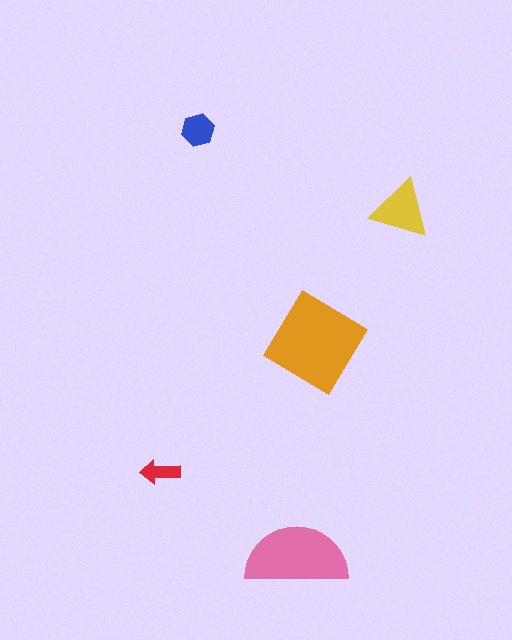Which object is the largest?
The orange diamond.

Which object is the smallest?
The red arrow.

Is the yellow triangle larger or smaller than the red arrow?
Larger.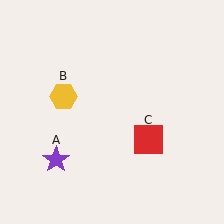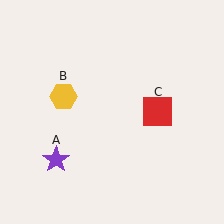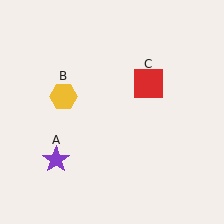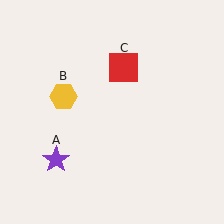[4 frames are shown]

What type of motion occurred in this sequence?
The red square (object C) rotated counterclockwise around the center of the scene.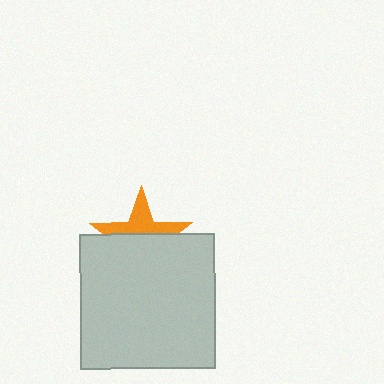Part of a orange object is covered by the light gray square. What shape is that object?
It is a star.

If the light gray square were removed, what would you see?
You would see the complete orange star.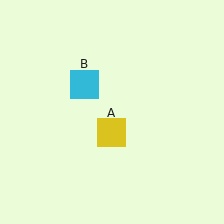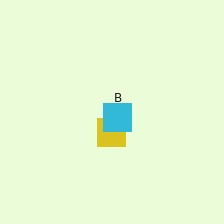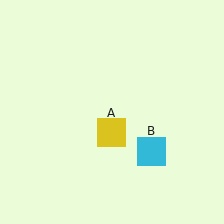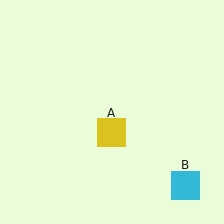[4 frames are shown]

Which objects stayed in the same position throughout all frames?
Yellow square (object A) remained stationary.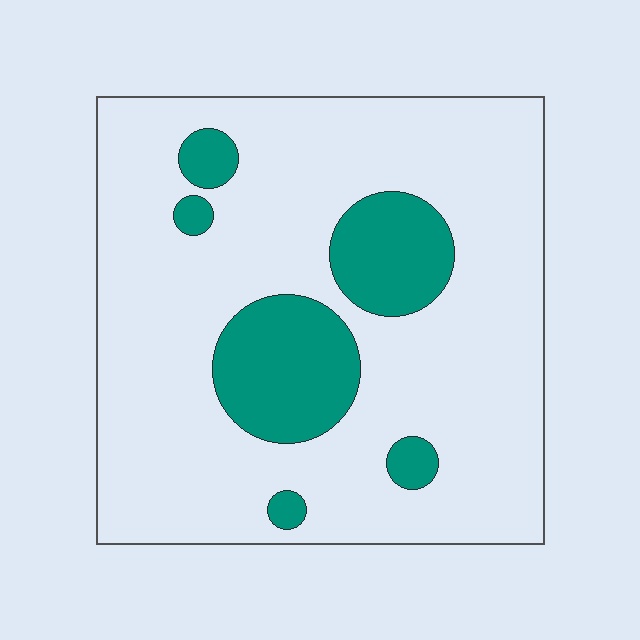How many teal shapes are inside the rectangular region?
6.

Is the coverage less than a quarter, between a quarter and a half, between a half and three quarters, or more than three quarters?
Less than a quarter.